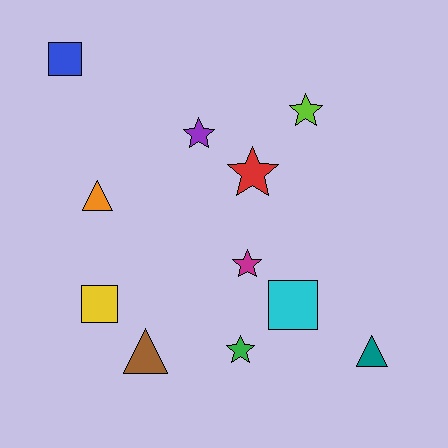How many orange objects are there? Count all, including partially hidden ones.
There is 1 orange object.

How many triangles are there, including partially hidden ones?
There are 3 triangles.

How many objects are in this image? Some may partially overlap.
There are 11 objects.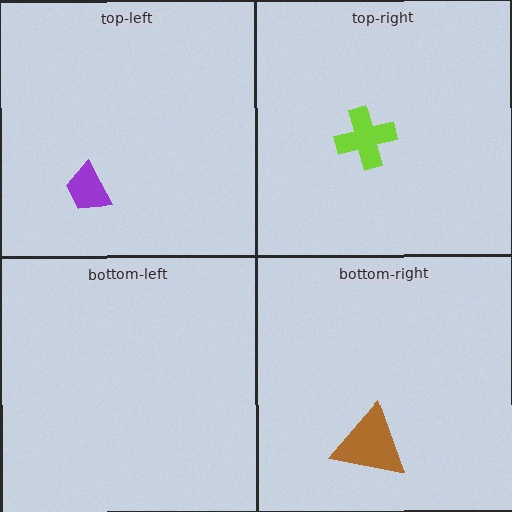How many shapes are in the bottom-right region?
1.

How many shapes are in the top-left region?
1.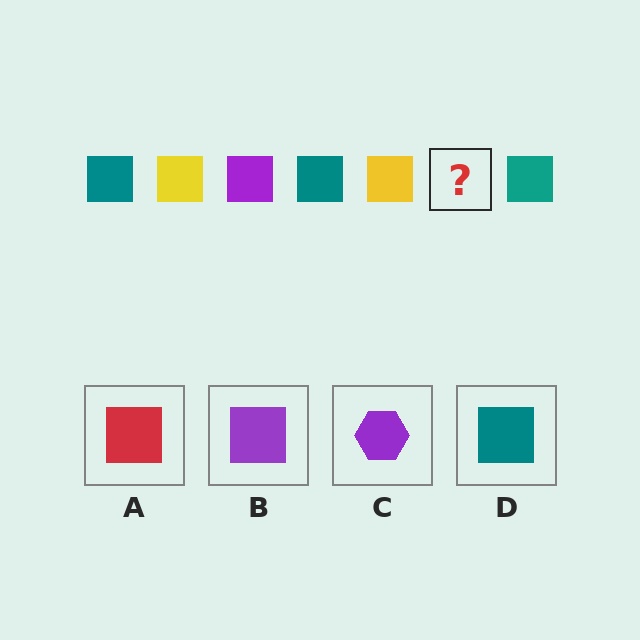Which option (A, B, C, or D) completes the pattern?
B.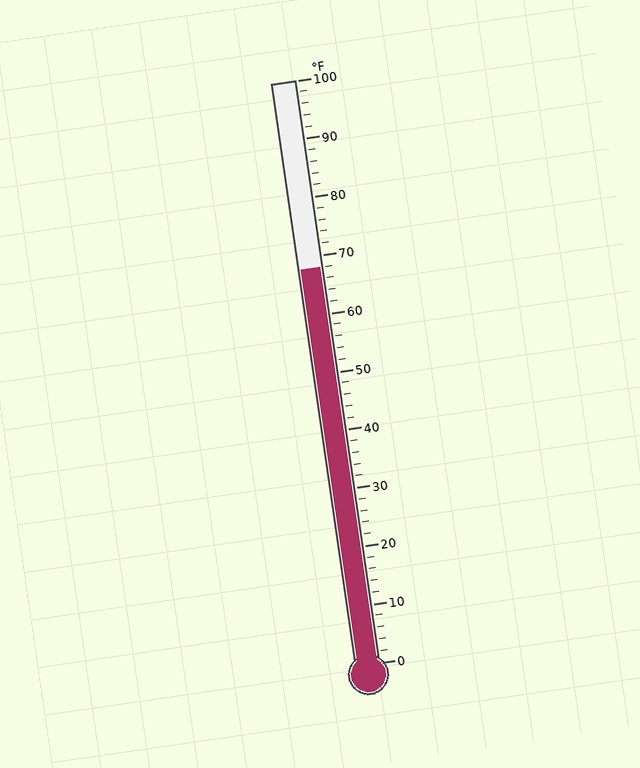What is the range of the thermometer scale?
The thermometer scale ranges from 0°F to 100°F.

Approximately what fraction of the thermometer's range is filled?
The thermometer is filled to approximately 70% of its range.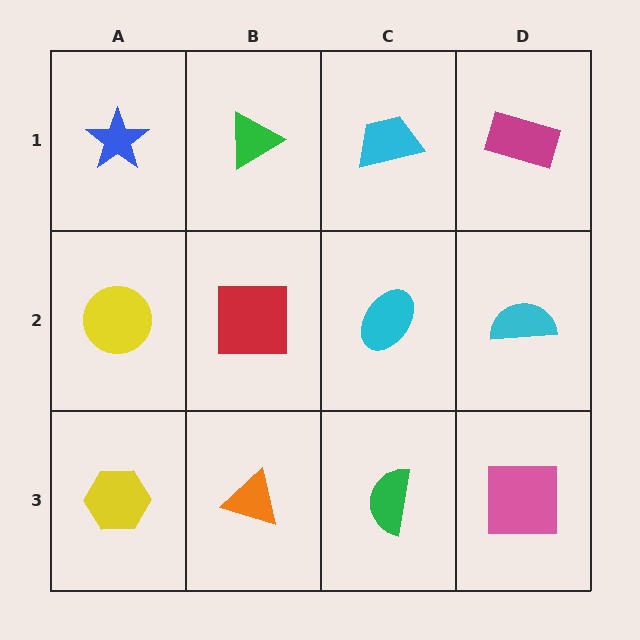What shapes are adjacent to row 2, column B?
A green triangle (row 1, column B), an orange triangle (row 3, column B), a yellow circle (row 2, column A), a cyan ellipse (row 2, column C).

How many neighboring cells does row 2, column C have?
4.